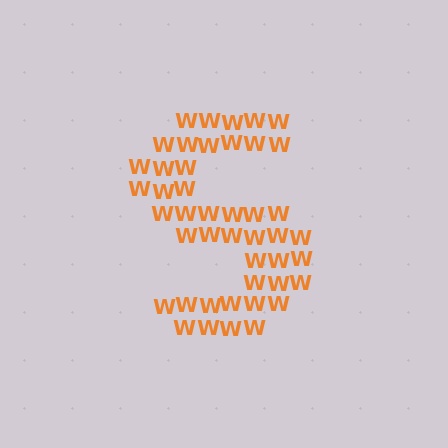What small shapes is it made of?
It is made of small letter W's.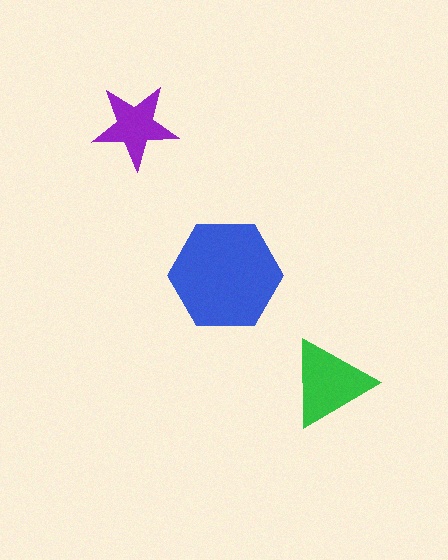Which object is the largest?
The blue hexagon.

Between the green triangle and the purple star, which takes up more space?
The green triangle.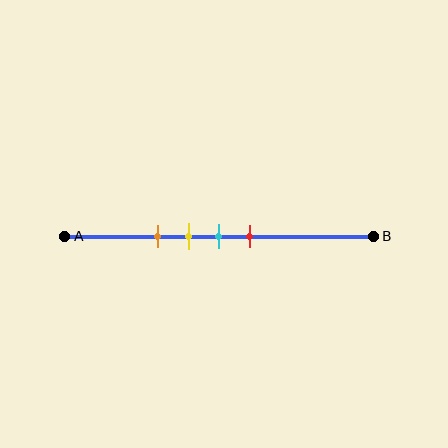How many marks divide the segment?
There are 4 marks dividing the segment.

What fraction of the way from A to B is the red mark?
The red mark is approximately 60% (0.6) of the way from A to B.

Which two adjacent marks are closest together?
The yellow and cyan marks are the closest adjacent pair.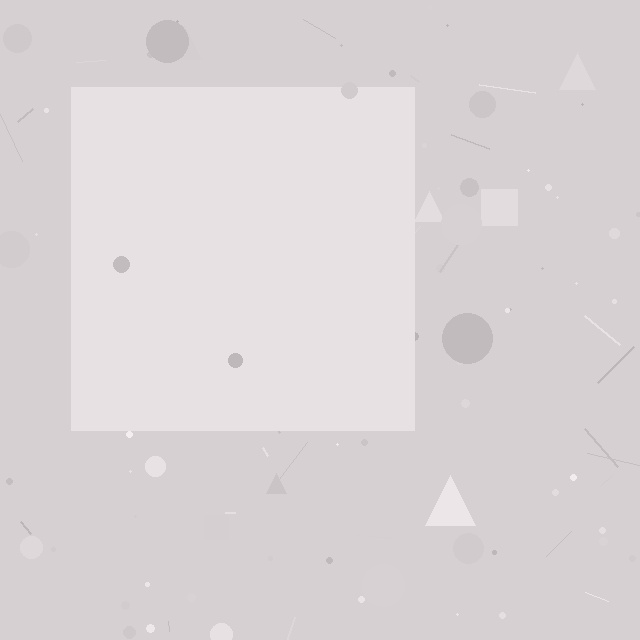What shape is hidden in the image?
A square is hidden in the image.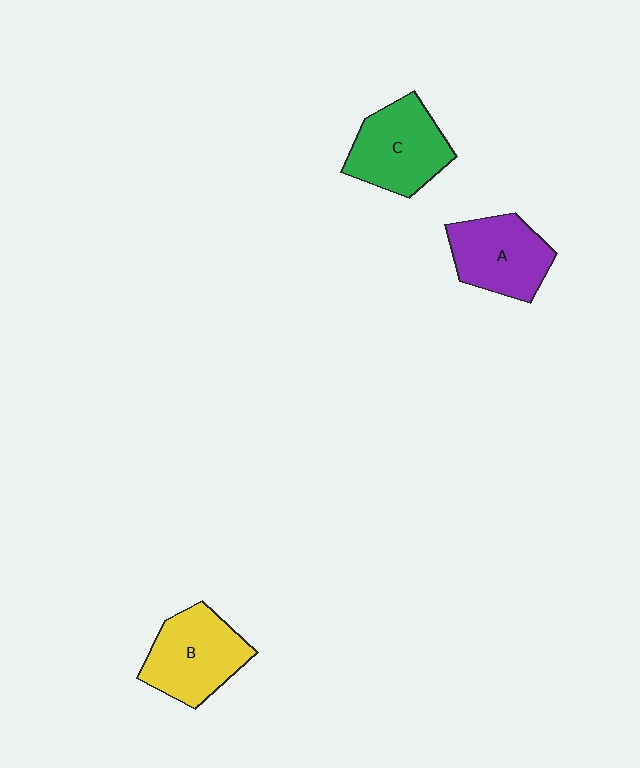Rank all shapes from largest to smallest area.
From largest to smallest: B (yellow), C (green), A (purple).